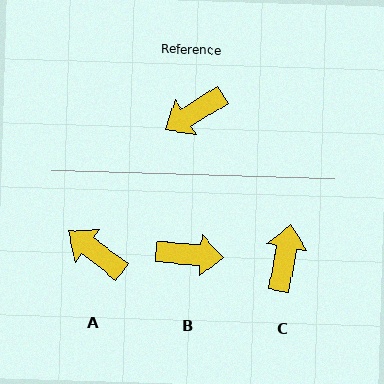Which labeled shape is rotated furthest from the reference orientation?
B, about 145 degrees away.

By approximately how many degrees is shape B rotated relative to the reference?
Approximately 145 degrees counter-clockwise.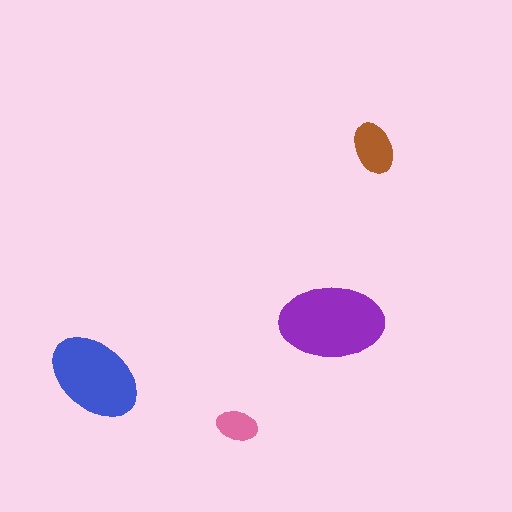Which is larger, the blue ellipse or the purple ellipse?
The purple one.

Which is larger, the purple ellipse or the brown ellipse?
The purple one.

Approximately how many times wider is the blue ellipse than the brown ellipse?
About 2 times wider.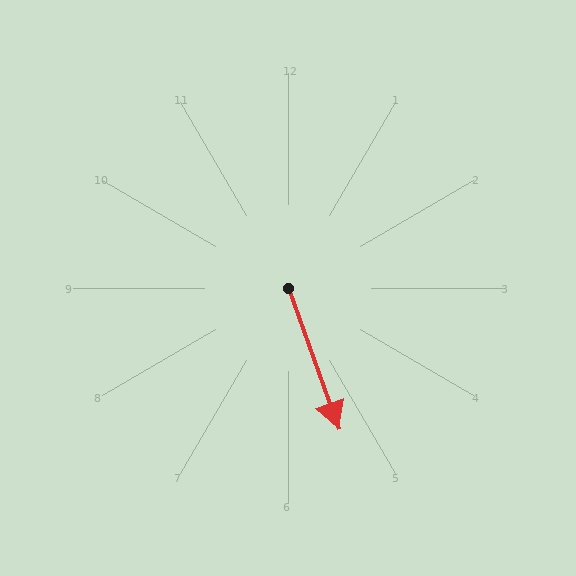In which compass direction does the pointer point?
South.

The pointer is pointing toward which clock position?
Roughly 5 o'clock.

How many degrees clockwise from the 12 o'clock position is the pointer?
Approximately 160 degrees.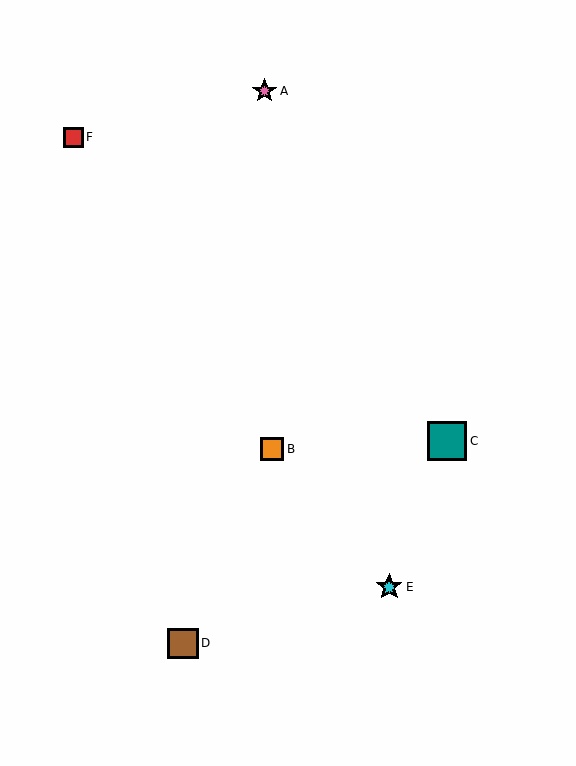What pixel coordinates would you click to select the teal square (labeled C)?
Click at (447, 441) to select the teal square C.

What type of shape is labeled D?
Shape D is a brown square.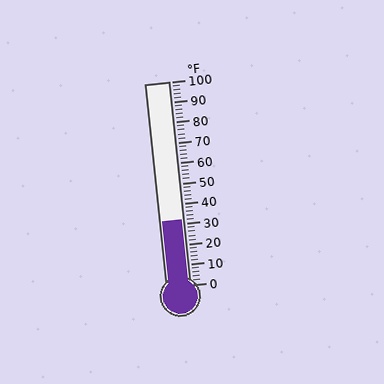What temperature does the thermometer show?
The thermometer shows approximately 32°F.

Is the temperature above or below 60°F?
The temperature is below 60°F.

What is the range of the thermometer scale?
The thermometer scale ranges from 0°F to 100°F.